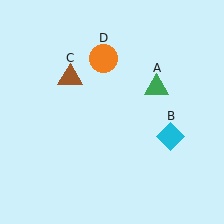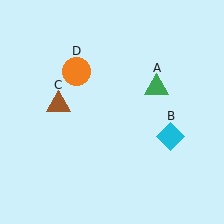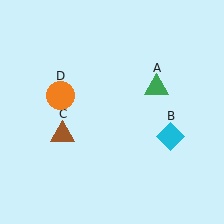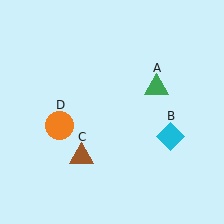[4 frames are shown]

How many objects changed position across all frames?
2 objects changed position: brown triangle (object C), orange circle (object D).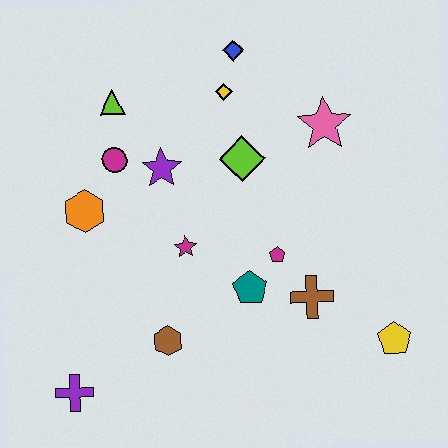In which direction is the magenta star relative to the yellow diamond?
The magenta star is below the yellow diamond.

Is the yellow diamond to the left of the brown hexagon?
No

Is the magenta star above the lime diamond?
No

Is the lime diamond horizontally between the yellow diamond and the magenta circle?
No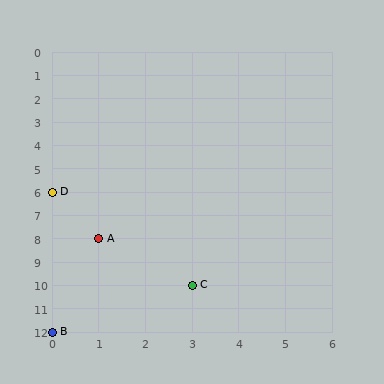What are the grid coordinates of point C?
Point C is at grid coordinates (3, 10).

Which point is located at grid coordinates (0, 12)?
Point B is at (0, 12).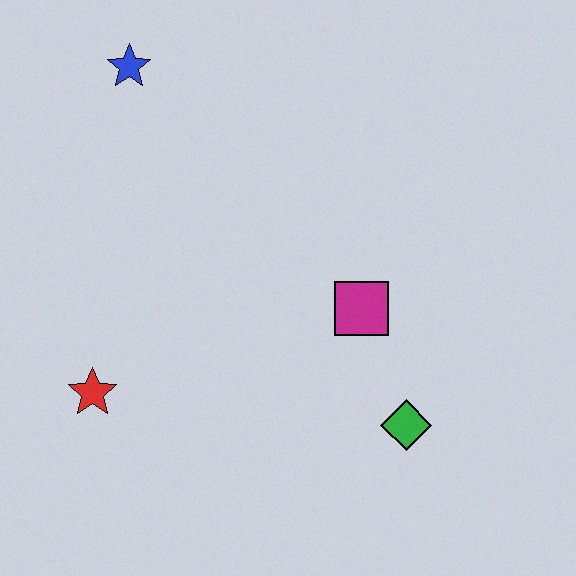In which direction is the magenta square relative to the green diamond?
The magenta square is above the green diamond.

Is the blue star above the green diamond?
Yes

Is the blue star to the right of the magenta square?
No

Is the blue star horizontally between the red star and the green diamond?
Yes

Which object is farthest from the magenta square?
The blue star is farthest from the magenta square.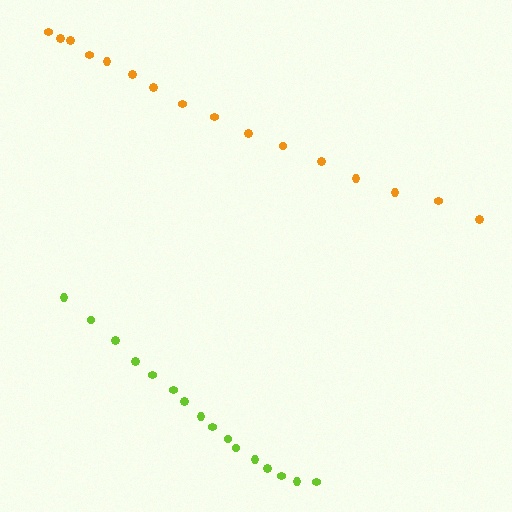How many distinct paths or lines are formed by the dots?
There are 2 distinct paths.